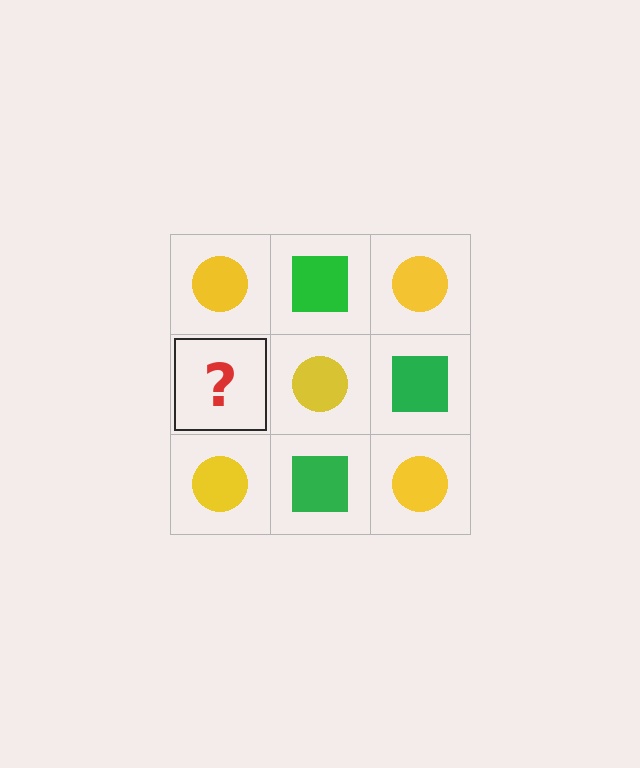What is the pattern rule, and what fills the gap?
The rule is that it alternates yellow circle and green square in a checkerboard pattern. The gap should be filled with a green square.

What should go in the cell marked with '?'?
The missing cell should contain a green square.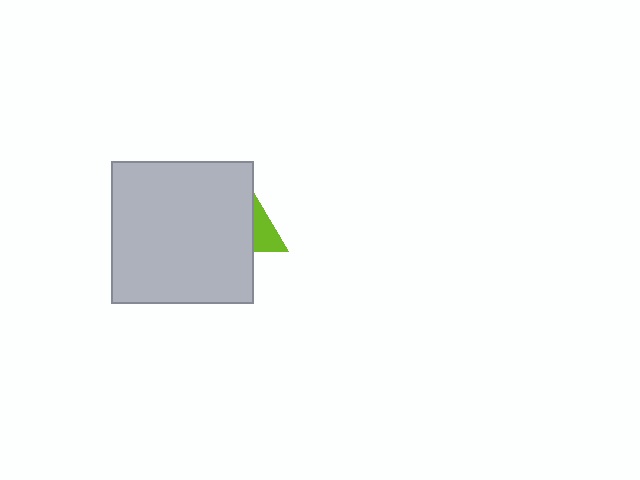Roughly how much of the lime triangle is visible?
A small part of it is visible (roughly 31%).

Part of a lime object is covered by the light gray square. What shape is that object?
It is a triangle.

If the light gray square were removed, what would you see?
You would see the complete lime triangle.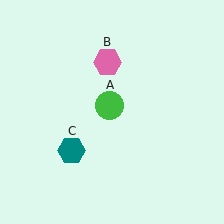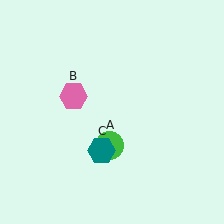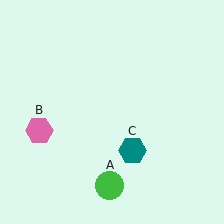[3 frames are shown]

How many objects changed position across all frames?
3 objects changed position: green circle (object A), pink hexagon (object B), teal hexagon (object C).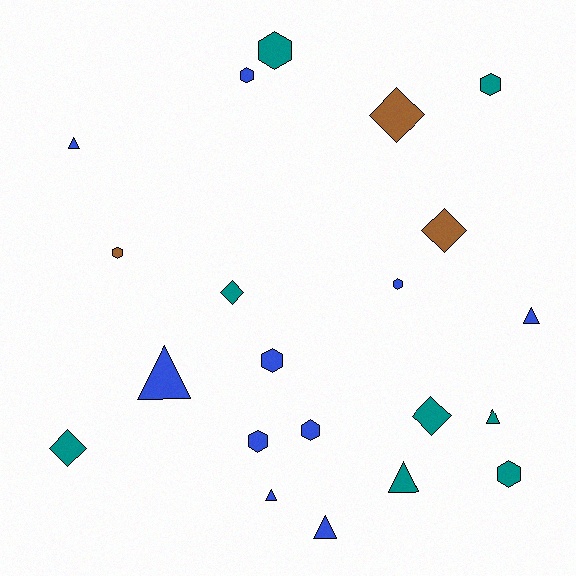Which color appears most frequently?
Blue, with 10 objects.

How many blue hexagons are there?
There are 5 blue hexagons.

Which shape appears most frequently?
Hexagon, with 9 objects.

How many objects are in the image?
There are 21 objects.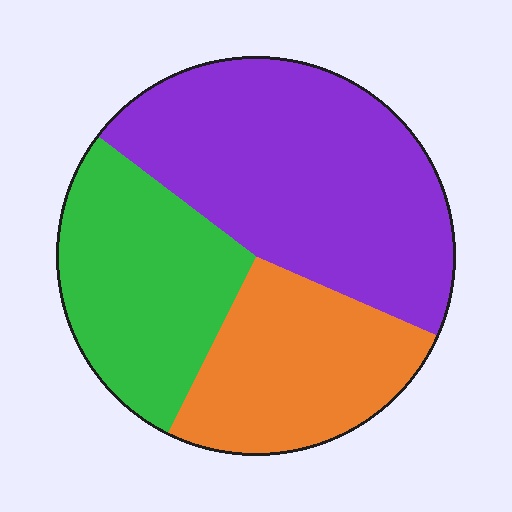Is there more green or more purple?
Purple.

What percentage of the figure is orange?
Orange takes up about one quarter (1/4) of the figure.